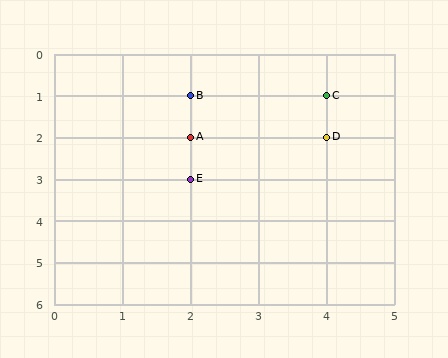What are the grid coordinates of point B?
Point B is at grid coordinates (2, 1).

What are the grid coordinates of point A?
Point A is at grid coordinates (2, 2).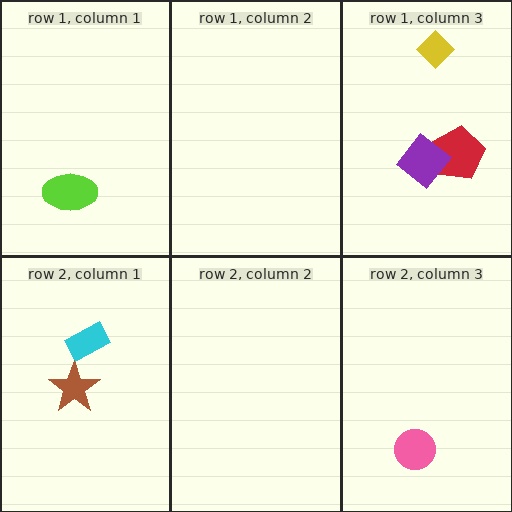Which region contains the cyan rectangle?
The row 2, column 1 region.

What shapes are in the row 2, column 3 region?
The pink circle.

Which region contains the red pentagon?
The row 1, column 3 region.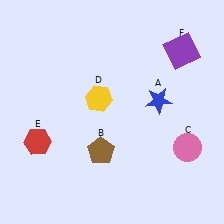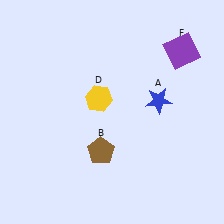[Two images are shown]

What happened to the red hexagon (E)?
The red hexagon (E) was removed in Image 2. It was in the bottom-left area of Image 1.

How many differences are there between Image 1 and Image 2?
There are 2 differences between the two images.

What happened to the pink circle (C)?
The pink circle (C) was removed in Image 2. It was in the bottom-right area of Image 1.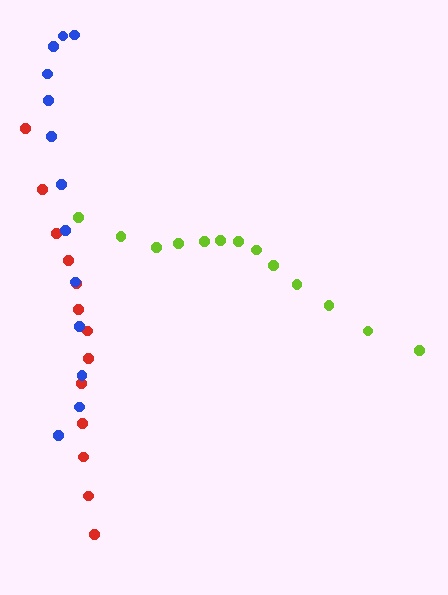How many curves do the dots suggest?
There are 3 distinct paths.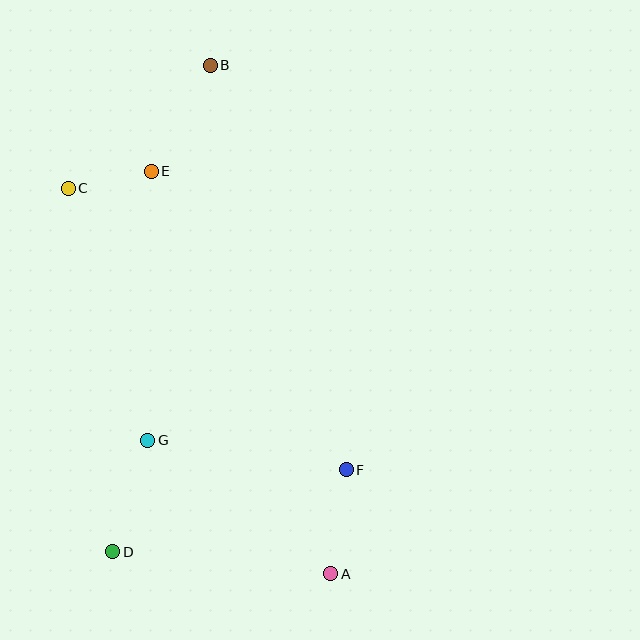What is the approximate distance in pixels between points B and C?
The distance between B and C is approximately 188 pixels.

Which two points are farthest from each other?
Points A and B are farthest from each other.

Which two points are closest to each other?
Points C and E are closest to each other.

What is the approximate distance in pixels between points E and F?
The distance between E and F is approximately 356 pixels.